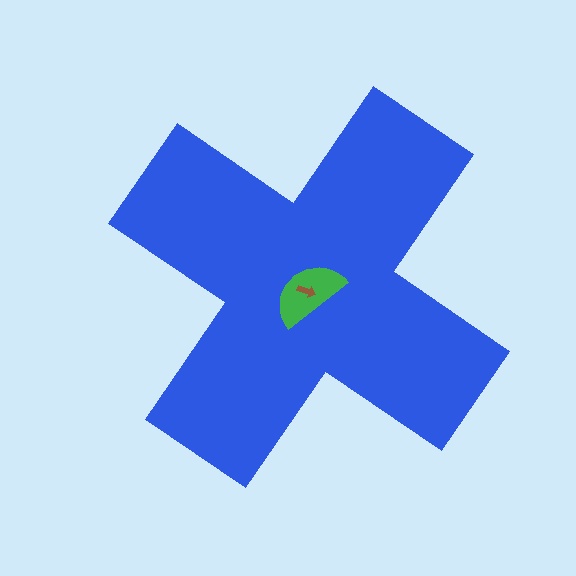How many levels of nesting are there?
3.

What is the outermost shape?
The blue cross.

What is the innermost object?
The brown arrow.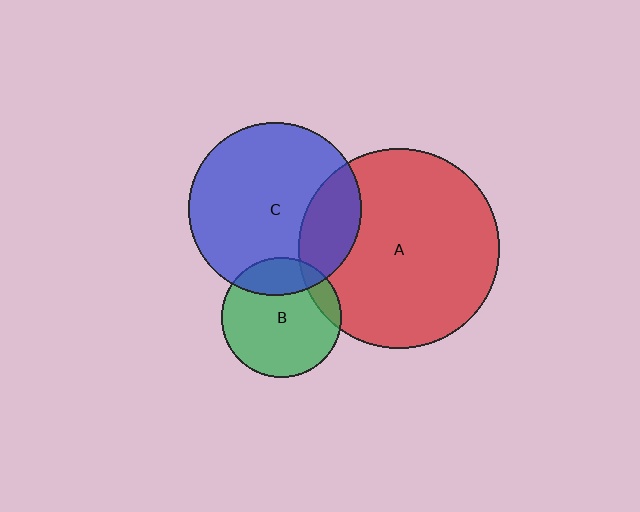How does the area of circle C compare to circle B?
Approximately 2.1 times.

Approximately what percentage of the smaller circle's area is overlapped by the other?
Approximately 10%.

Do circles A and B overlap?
Yes.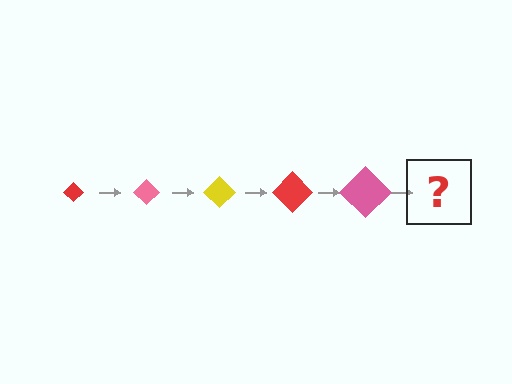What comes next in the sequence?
The next element should be a yellow diamond, larger than the previous one.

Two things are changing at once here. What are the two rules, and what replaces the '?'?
The two rules are that the diamond grows larger each step and the color cycles through red, pink, and yellow. The '?' should be a yellow diamond, larger than the previous one.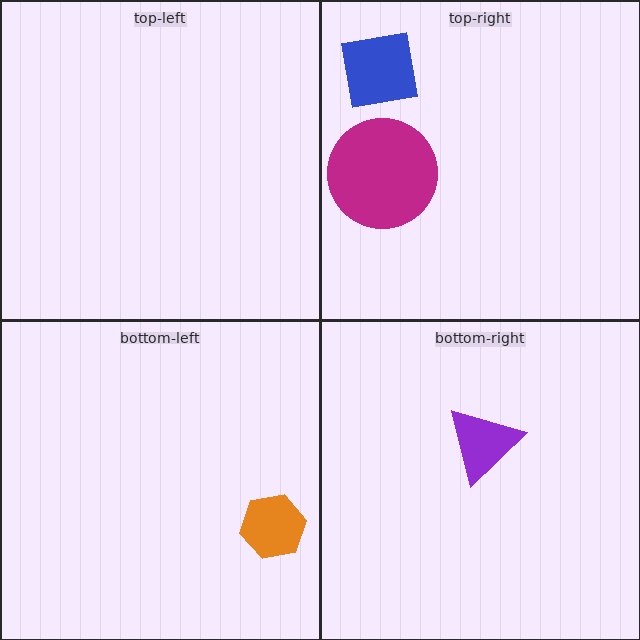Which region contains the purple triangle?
The bottom-right region.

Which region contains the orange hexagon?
The bottom-left region.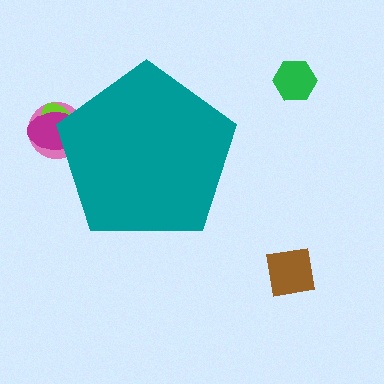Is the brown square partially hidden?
No, the brown square is fully visible.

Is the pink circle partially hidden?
Yes, the pink circle is partially hidden behind the teal pentagon.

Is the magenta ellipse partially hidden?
Yes, the magenta ellipse is partially hidden behind the teal pentagon.